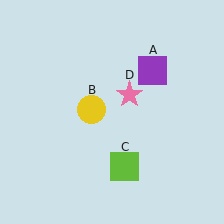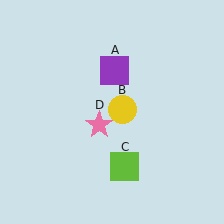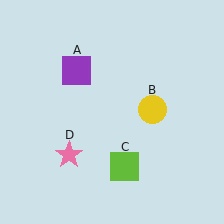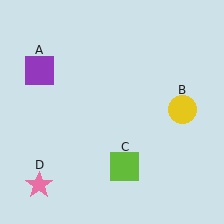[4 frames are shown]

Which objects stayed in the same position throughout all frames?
Lime square (object C) remained stationary.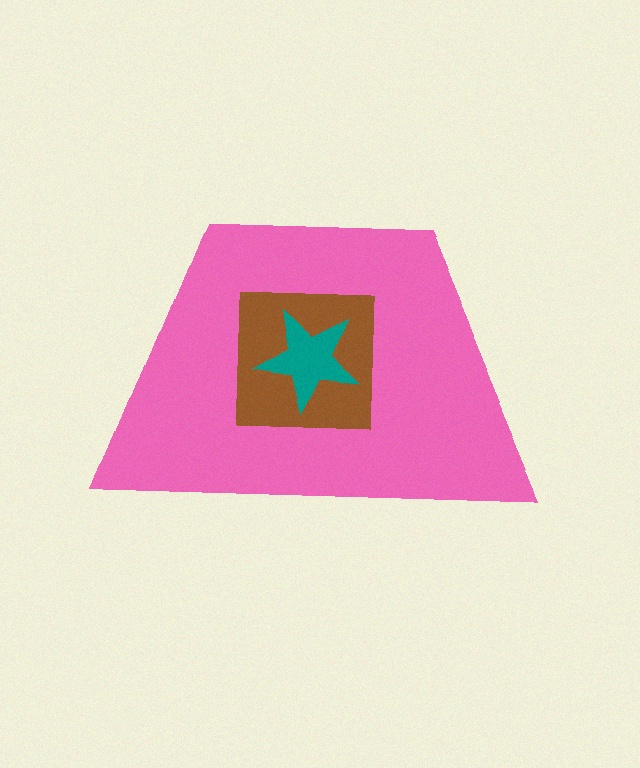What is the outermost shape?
The pink trapezoid.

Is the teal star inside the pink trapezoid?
Yes.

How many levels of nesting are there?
3.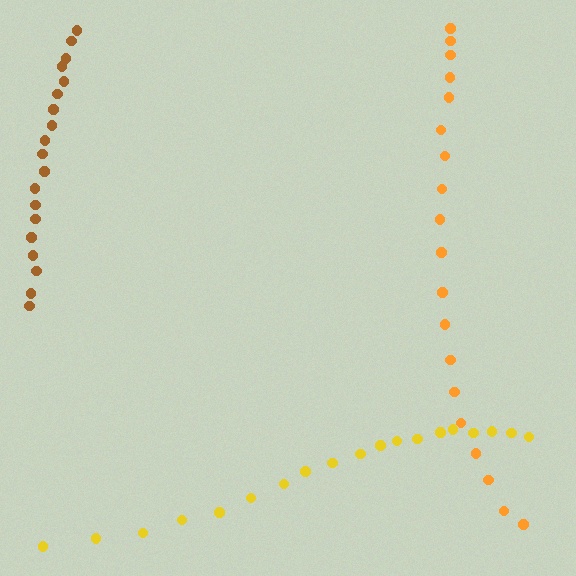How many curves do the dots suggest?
There are 3 distinct paths.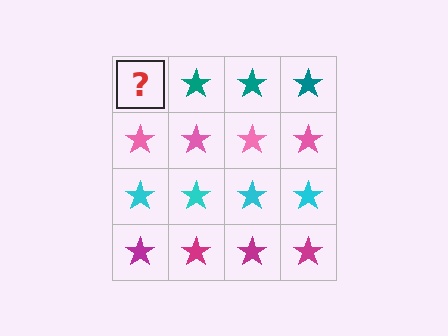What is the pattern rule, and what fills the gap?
The rule is that each row has a consistent color. The gap should be filled with a teal star.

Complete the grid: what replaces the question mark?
The question mark should be replaced with a teal star.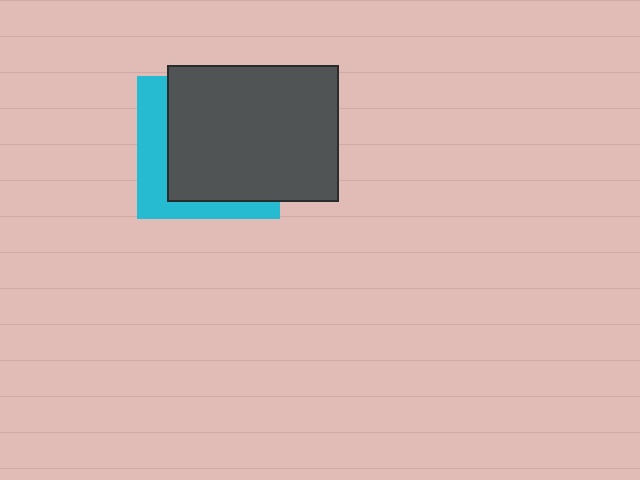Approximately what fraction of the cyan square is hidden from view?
Roughly 69% of the cyan square is hidden behind the dark gray rectangle.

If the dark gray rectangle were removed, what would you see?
You would see the complete cyan square.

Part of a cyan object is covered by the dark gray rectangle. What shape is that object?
It is a square.